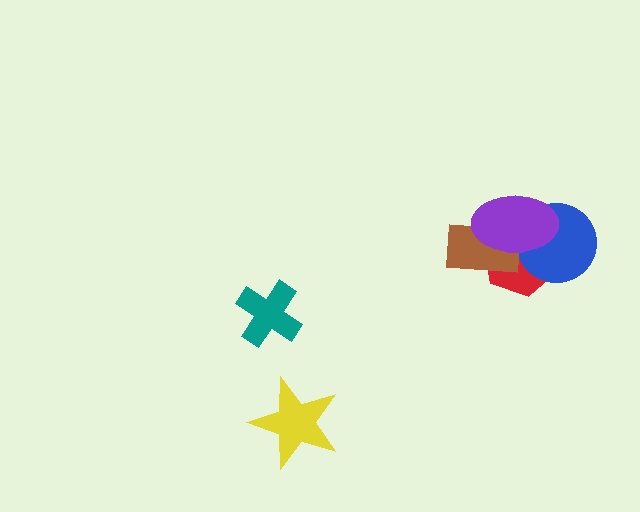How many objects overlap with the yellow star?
0 objects overlap with the yellow star.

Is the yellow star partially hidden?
No, no other shape covers it.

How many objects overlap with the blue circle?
2 objects overlap with the blue circle.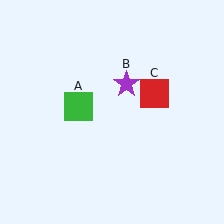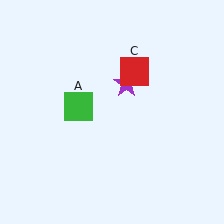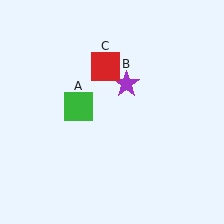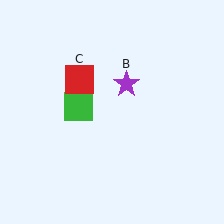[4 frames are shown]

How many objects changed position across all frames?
1 object changed position: red square (object C).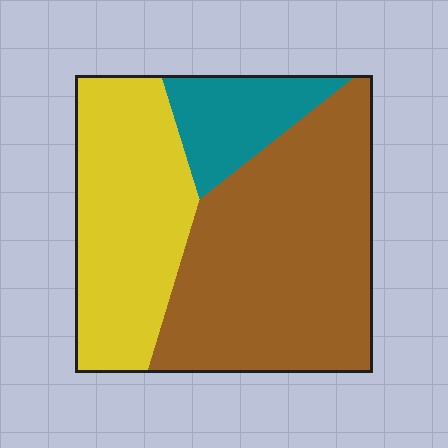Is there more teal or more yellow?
Yellow.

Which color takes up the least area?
Teal, at roughly 15%.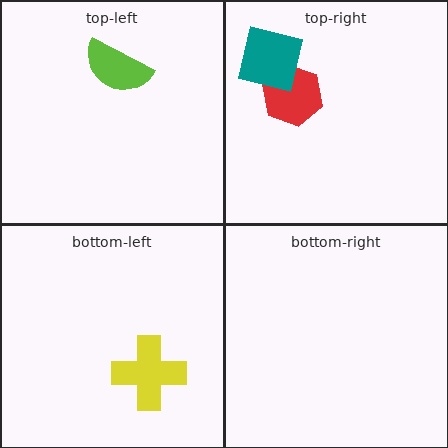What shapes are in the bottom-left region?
The yellow cross.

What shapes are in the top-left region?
The lime semicircle.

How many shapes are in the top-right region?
2.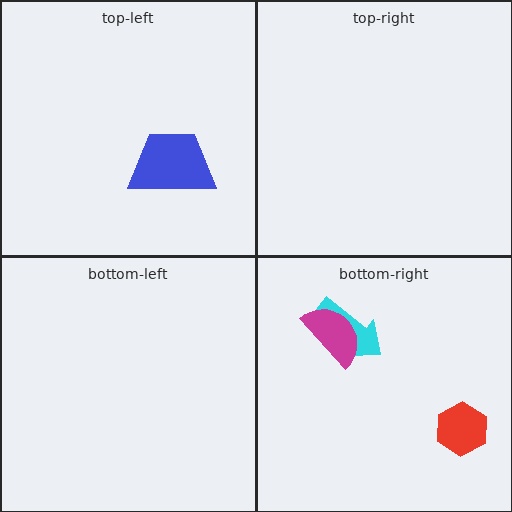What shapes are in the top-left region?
The blue trapezoid.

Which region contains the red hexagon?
The bottom-right region.